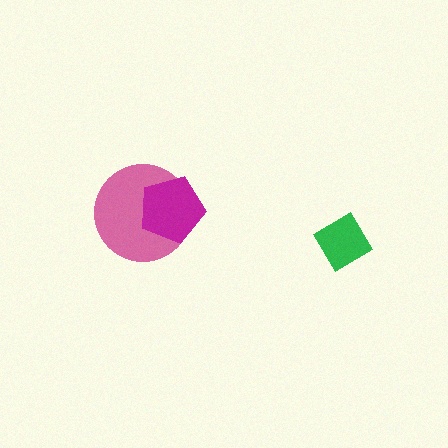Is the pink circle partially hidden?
Yes, it is partially covered by another shape.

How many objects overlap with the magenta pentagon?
1 object overlaps with the magenta pentagon.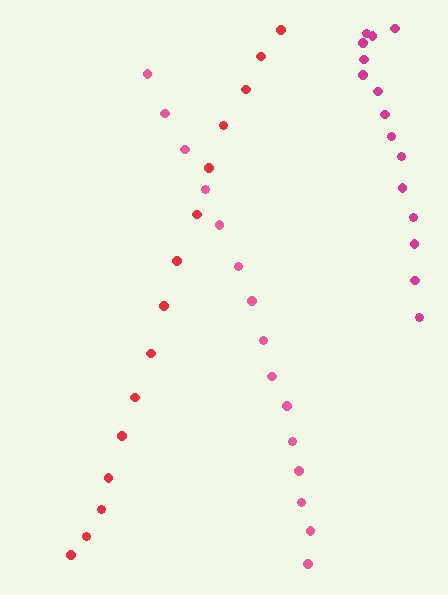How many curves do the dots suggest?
There are 3 distinct paths.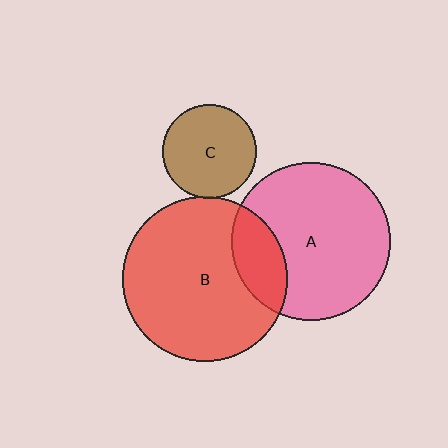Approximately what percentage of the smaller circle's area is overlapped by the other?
Approximately 20%.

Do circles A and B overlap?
Yes.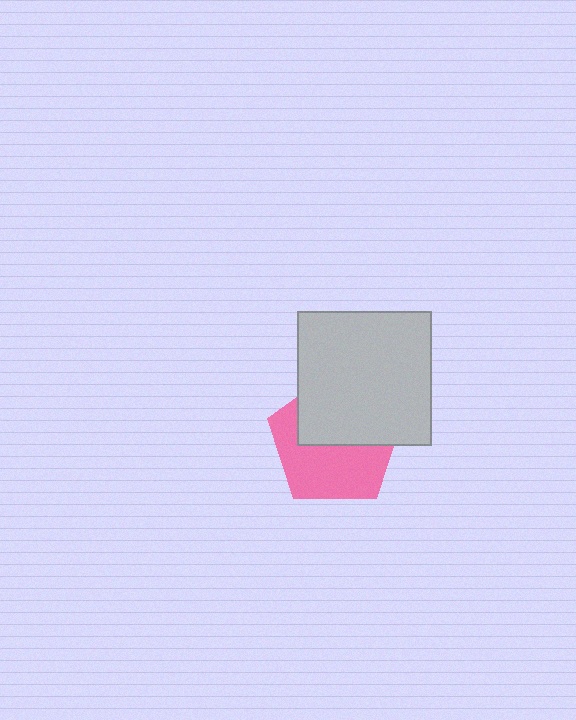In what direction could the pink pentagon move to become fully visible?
The pink pentagon could move down. That would shift it out from behind the light gray square entirely.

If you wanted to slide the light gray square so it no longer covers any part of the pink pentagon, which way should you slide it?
Slide it up — that is the most direct way to separate the two shapes.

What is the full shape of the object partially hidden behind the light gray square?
The partially hidden object is a pink pentagon.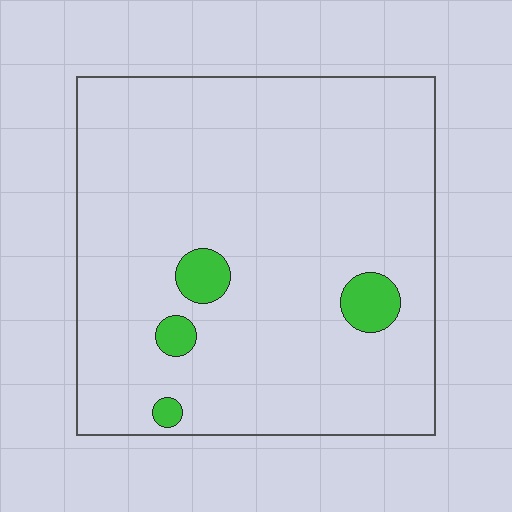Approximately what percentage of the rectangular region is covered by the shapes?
Approximately 5%.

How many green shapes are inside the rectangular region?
4.